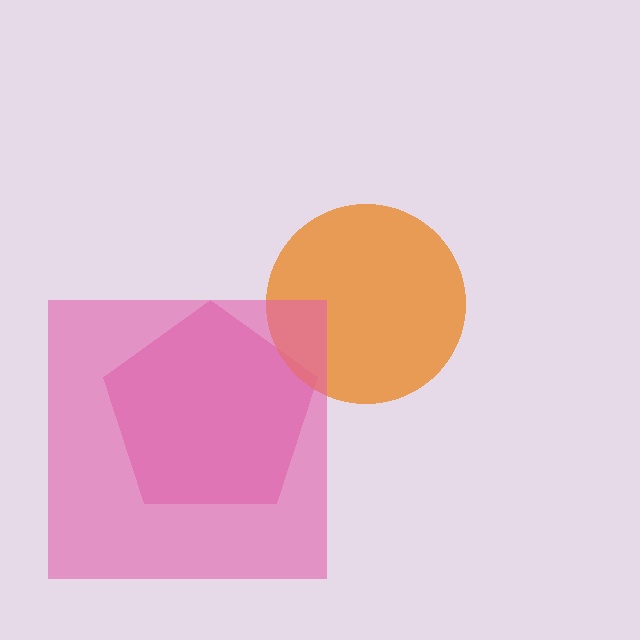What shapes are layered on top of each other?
The layered shapes are: a magenta pentagon, an orange circle, a pink square.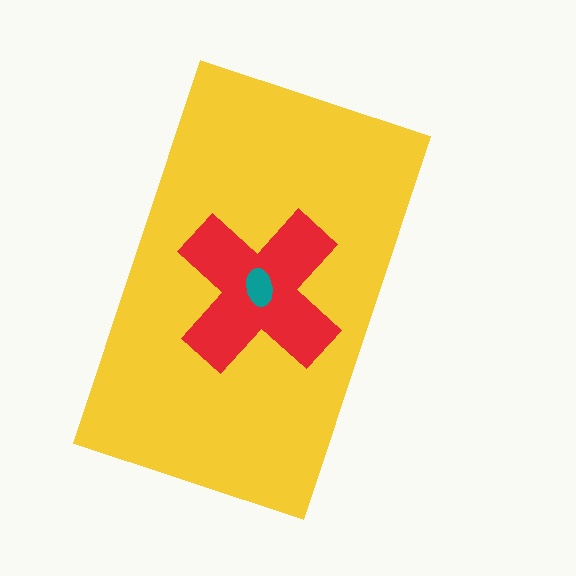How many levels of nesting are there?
3.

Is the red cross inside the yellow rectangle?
Yes.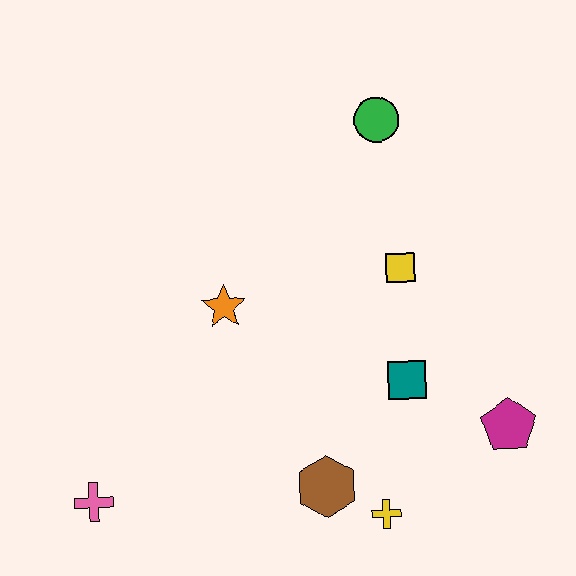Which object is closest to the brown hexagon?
The yellow cross is closest to the brown hexagon.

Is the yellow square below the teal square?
No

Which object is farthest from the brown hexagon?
The green circle is farthest from the brown hexagon.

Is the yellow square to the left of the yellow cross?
No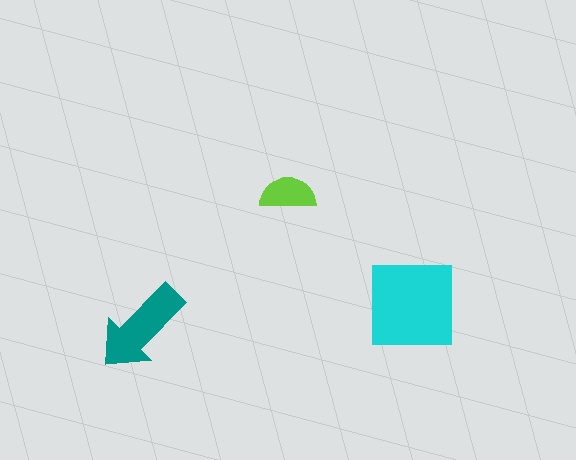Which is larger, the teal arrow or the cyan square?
The cyan square.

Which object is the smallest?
The lime semicircle.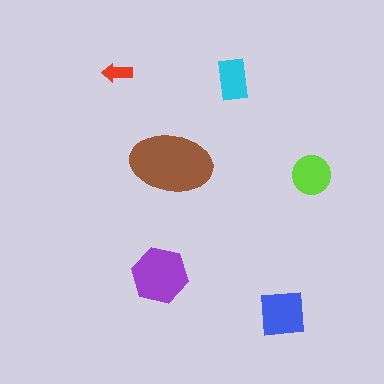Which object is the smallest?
The red arrow.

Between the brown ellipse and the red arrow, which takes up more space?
The brown ellipse.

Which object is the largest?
The brown ellipse.